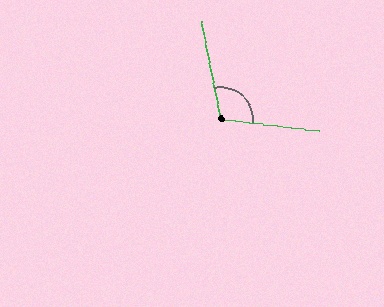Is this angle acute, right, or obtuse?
It is obtuse.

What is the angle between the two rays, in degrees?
Approximately 108 degrees.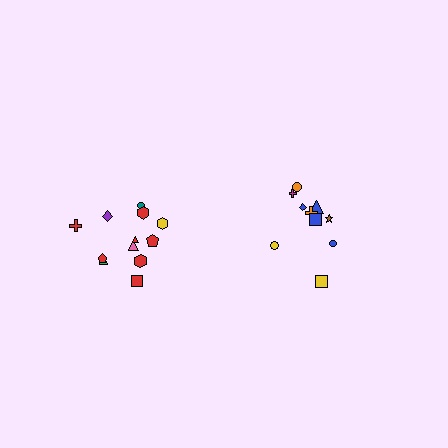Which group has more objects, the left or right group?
The left group.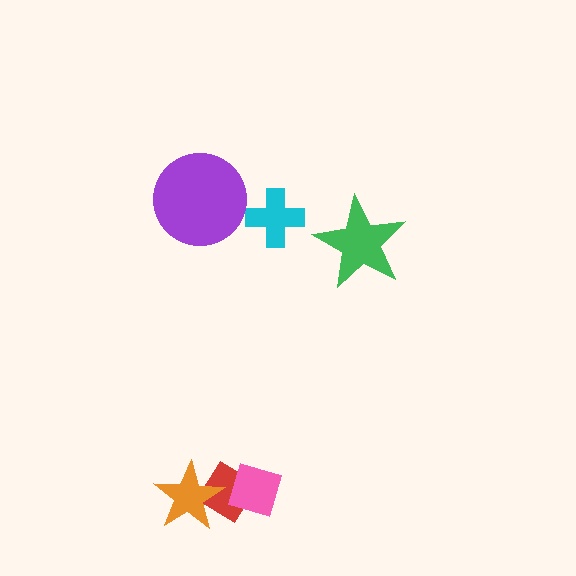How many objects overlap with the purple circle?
0 objects overlap with the purple circle.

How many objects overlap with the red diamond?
2 objects overlap with the red diamond.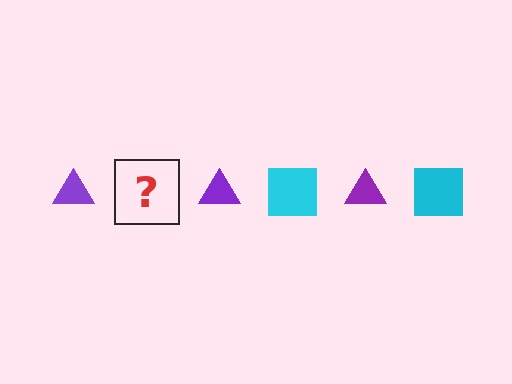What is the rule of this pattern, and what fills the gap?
The rule is that the pattern alternates between purple triangle and cyan square. The gap should be filled with a cyan square.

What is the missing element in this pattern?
The missing element is a cyan square.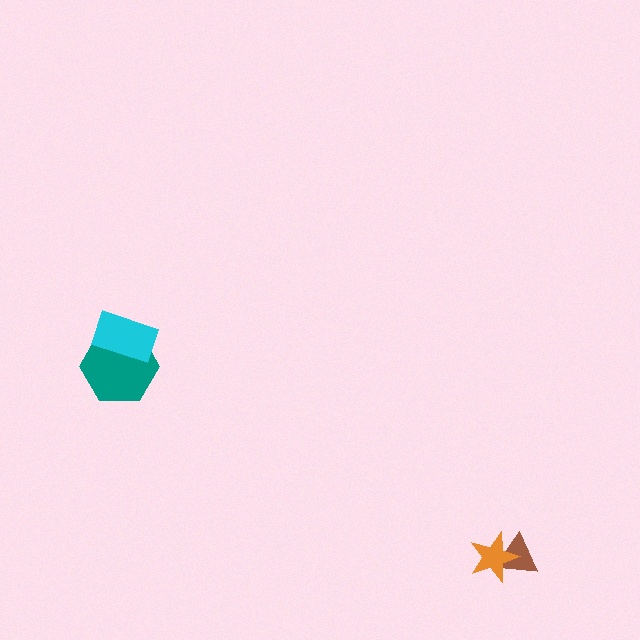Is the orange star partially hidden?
No, no other shape covers it.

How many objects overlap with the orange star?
1 object overlaps with the orange star.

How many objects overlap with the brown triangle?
1 object overlaps with the brown triangle.